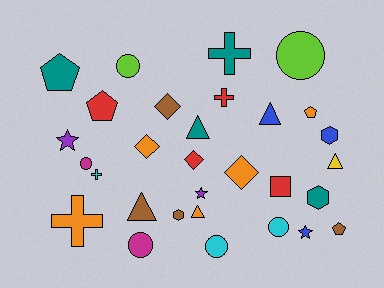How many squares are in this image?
There is 1 square.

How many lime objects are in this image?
There are 2 lime objects.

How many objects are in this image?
There are 30 objects.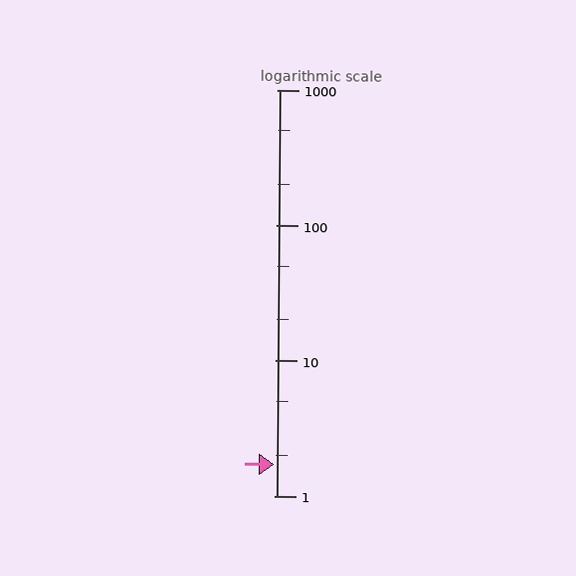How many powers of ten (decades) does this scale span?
The scale spans 3 decades, from 1 to 1000.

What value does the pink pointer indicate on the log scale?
The pointer indicates approximately 1.7.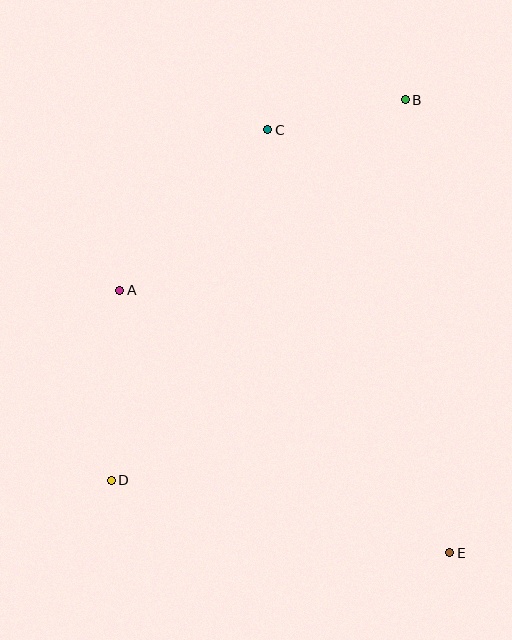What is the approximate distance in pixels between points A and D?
The distance between A and D is approximately 190 pixels.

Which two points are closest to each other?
Points B and C are closest to each other.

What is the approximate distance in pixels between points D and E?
The distance between D and E is approximately 346 pixels.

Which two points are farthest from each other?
Points B and D are farthest from each other.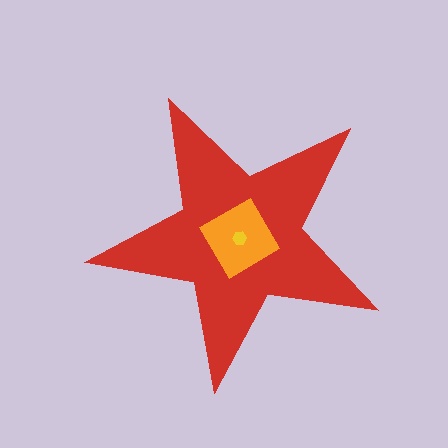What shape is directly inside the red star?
The orange diamond.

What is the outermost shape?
The red star.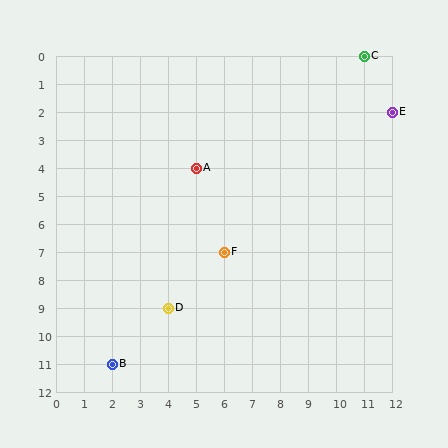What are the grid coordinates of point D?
Point D is at grid coordinates (4, 9).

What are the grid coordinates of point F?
Point F is at grid coordinates (6, 7).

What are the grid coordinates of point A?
Point A is at grid coordinates (5, 4).